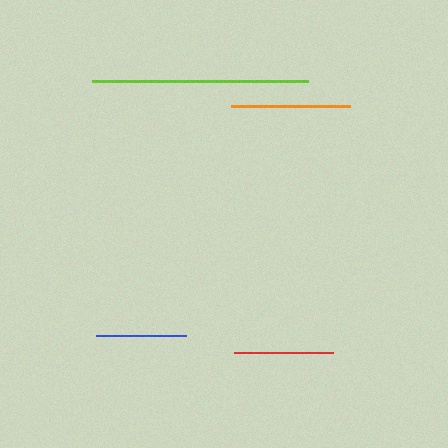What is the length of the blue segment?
The blue segment is approximately 90 pixels long.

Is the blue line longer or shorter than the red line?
The red line is longer than the blue line.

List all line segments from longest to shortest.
From longest to shortest: lime, orange, red, blue.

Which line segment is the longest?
The lime line is the longest at approximately 216 pixels.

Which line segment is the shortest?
The blue line is the shortest at approximately 90 pixels.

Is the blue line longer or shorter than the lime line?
The lime line is longer than the blue line.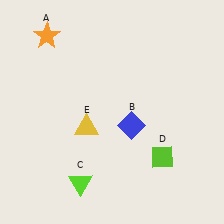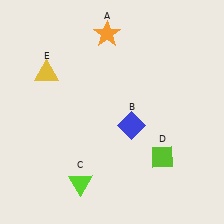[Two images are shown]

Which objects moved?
The objects that moved are: the orange star (A), the yellow triangle (E).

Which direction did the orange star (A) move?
The orange star (A) moved right.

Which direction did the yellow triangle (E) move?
The yellow triangle (E) moved up.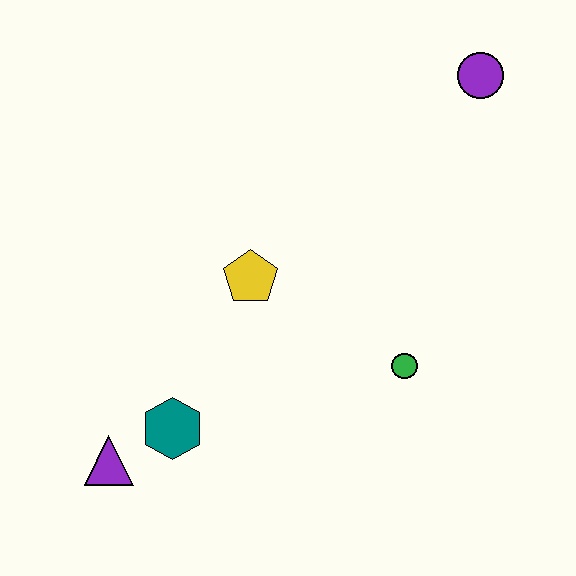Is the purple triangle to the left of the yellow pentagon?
Yes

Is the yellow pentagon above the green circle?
Yes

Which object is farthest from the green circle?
The purple triangle is farthest from the green circle.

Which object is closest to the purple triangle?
The teal hexagon is closest to the purple triangle.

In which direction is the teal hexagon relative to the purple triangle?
The teal hexagon is to the right of the purple triangle.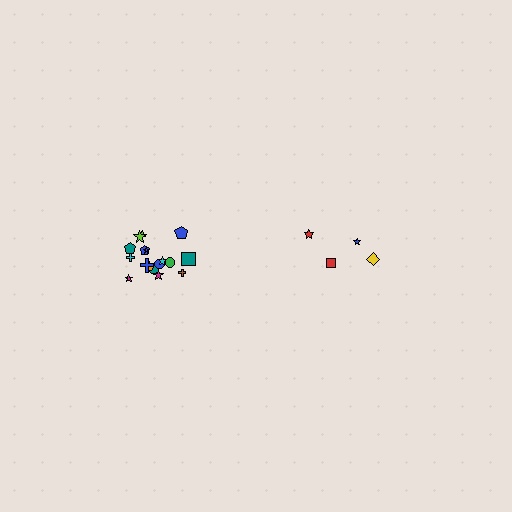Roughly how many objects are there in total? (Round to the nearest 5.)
Roughly 20 objects in total.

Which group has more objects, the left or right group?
The left group.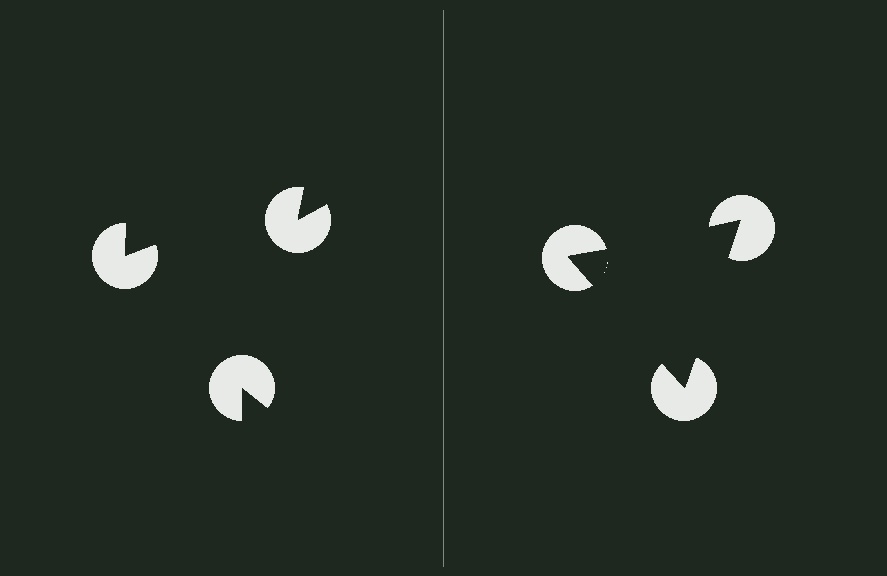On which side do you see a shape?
An illusory triangle appears on the right side. On the left side the wedge cuts are rotated, so no coherent shape forms.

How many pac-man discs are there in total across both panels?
6 — 3 on each side.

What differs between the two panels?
The pac-man discs are positioned identically on both sides; only the wedge orientations differ. On the right they align to a triangle; on the left they are misaligned.